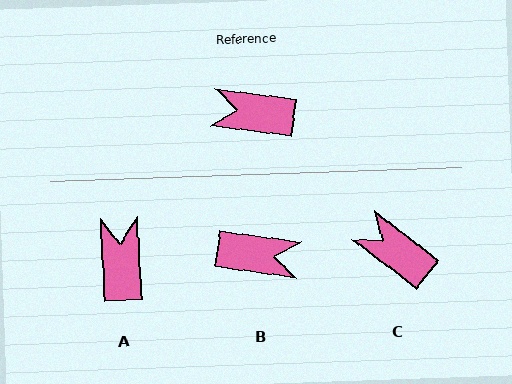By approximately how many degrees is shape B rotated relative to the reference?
Approximately 179 degrees counter-clockwise.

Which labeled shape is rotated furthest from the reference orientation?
B, about 179 degrees away.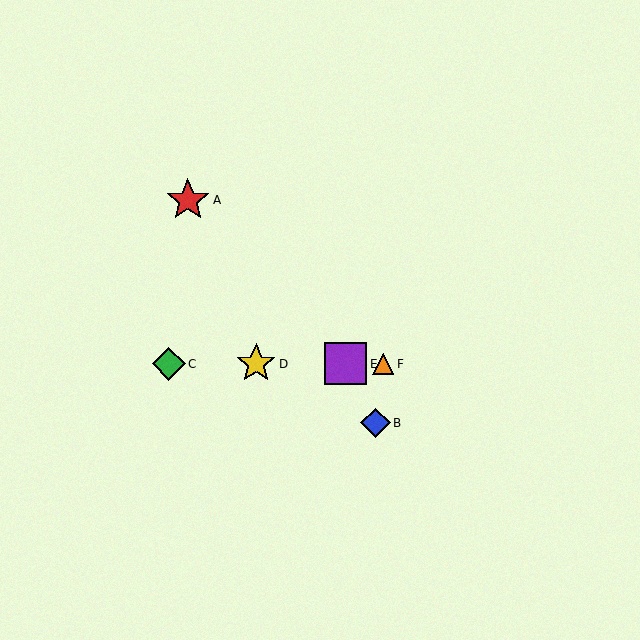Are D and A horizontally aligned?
No, D is at y≈364 and A is at y≈200.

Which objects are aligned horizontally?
Objects C, D, E, F are aligned horizontally.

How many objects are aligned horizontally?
4 objects (C, D, E, F) are aligned horizontally.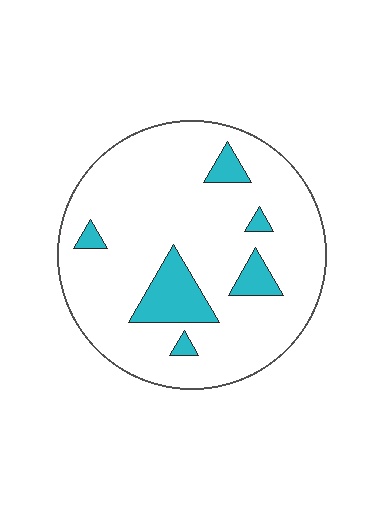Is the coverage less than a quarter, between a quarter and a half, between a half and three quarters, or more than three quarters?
Less than a quarter.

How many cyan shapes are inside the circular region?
6.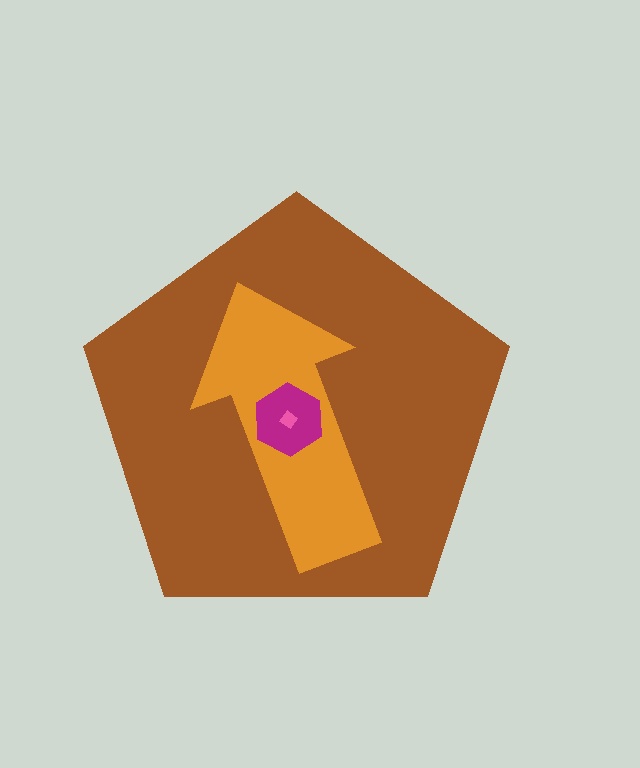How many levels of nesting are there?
4.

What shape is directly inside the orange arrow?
The magenta hexagon.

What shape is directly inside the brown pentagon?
The orange arrow.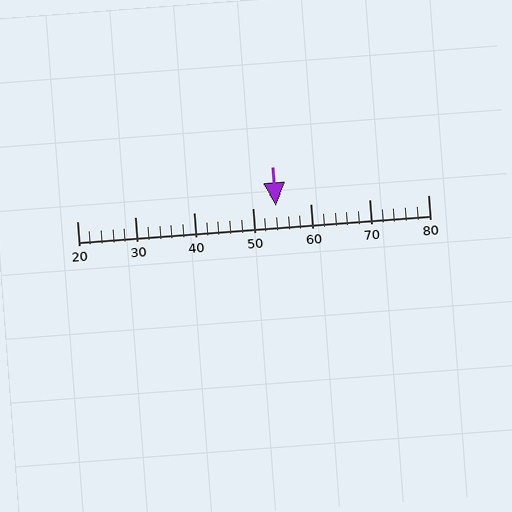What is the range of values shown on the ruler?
The ruler shows values from 20 to 80.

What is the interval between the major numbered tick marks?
The major tick marks are spaced 10 units apart.